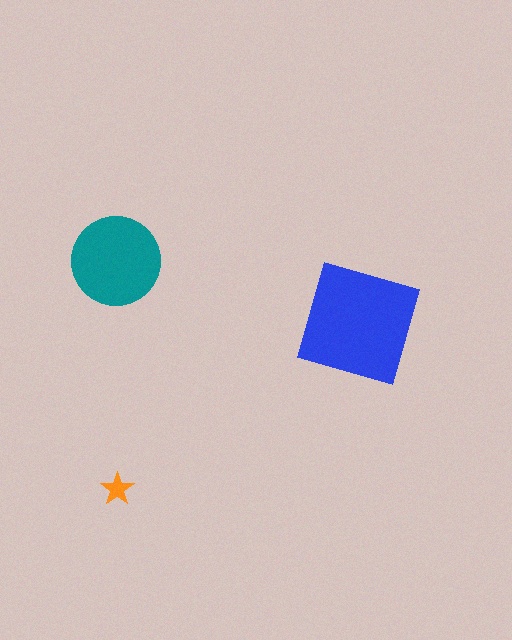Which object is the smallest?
The orange star.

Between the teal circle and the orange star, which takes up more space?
The teal circle.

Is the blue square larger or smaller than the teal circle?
Larger.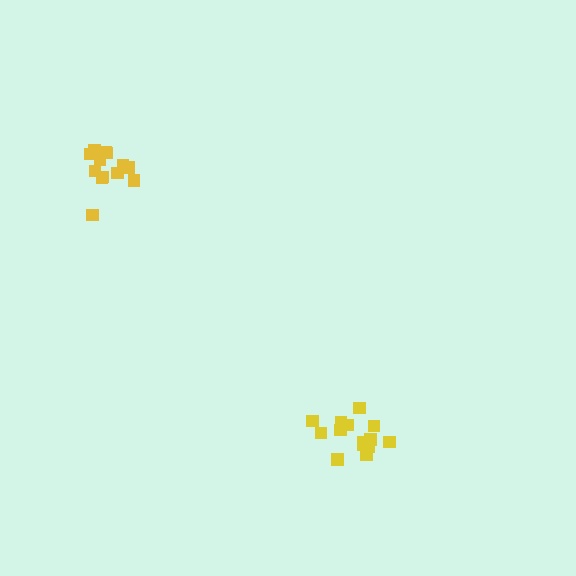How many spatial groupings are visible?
There are 2 spatial groupings.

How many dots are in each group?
Group 1: 13 dots, Group 2: 14 dots (27 total).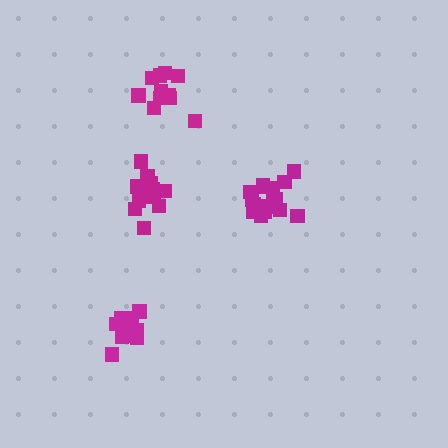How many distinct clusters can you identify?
There are 4 distinct clusters.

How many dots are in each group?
Group 1: 16 dots, Group 2: 11 dots, Group 3: 10 dots, Group 4: 13 dots (50 total).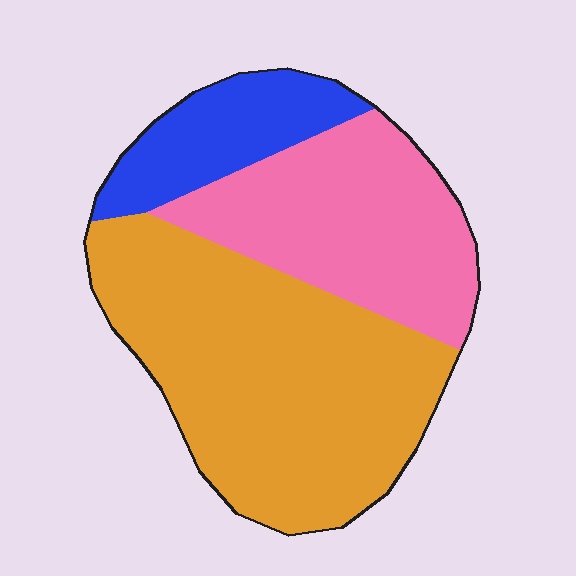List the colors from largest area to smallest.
From largest to smallest: orange, pink, blue.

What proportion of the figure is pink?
Pink takes up about one third (1/3) of the figure.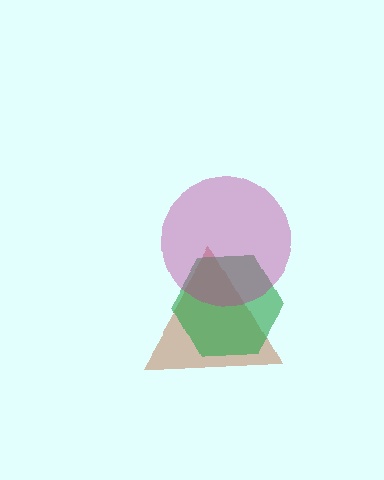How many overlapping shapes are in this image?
There are 3 overlapping shapes in the image.